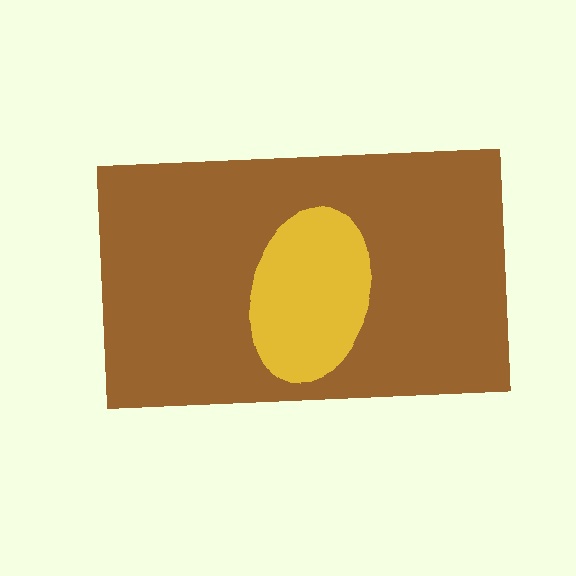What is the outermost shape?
The brown rectangle.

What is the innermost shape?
The yellow ellipse.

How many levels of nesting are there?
2.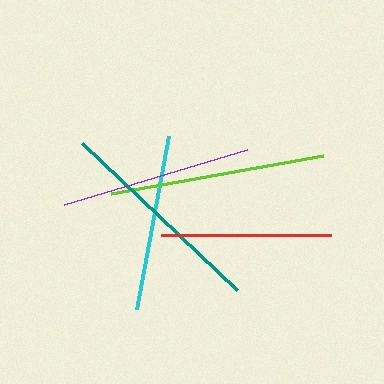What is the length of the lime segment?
The lime segment is approximately 215 pixels long.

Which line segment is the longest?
The lime line is the longest at approximately 215 pixels.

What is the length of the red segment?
The red segment is approximately 171 pixels long.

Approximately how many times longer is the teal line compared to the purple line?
The teal line is approximately 1.1 times the length of the purple line.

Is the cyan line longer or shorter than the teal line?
The teal line is longer than the cyan line.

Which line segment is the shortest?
The red line is the shortest at approximately 171 pixels.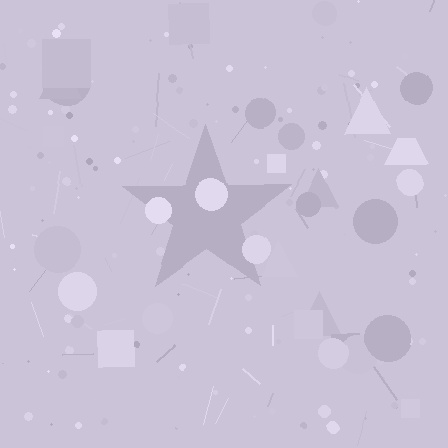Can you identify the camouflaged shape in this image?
The camouflaged shape is a star.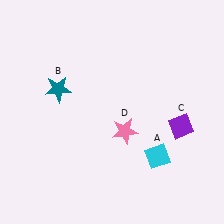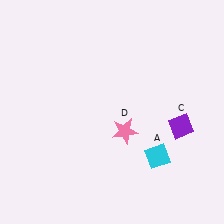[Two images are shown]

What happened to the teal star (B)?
The teal star (B) was removed in Image 2. It was in the top-left area of Image 1.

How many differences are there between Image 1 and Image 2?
There is 1 difference between the two images.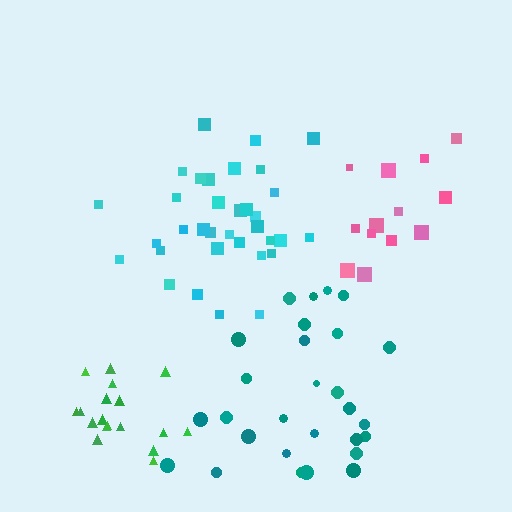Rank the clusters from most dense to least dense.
cyan, green, teal, pink.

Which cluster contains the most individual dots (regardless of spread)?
Cyan (34).